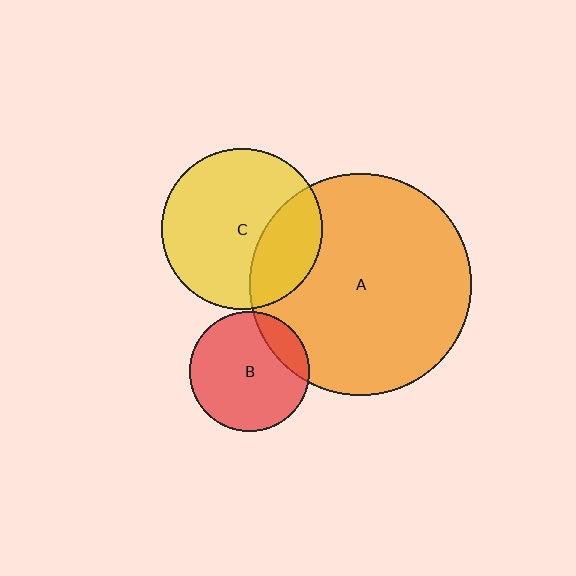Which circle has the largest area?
Circle A (orange).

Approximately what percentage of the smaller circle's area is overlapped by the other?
Approximately 15%.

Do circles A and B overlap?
Yes.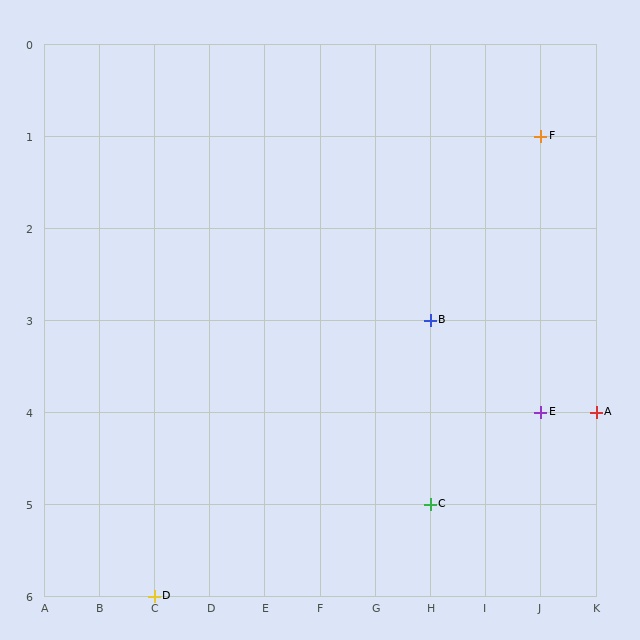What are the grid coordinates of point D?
Point D is at grid coordinates (C, 6).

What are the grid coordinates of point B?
Point B is at grid coordinates (H, 3).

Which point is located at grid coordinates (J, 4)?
Point E is at (J, 4).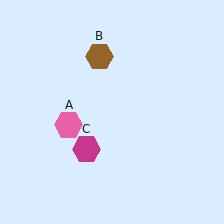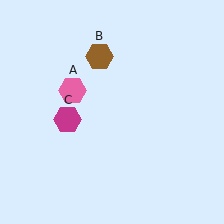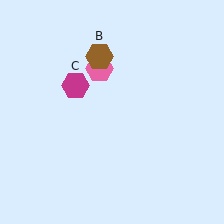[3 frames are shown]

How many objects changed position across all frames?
2 objects changed position: pink hexagon (object A), magenta hexagon (object C).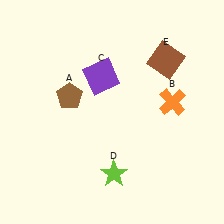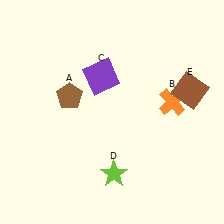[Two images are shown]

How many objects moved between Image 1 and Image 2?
1 object moved between the two images.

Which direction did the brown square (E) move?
The brown square (E) moved down.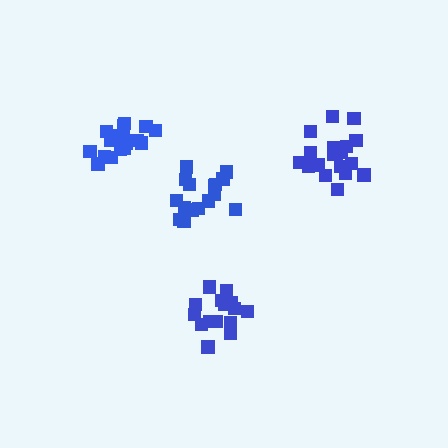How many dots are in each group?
Group 1: 15 dots, Group 2: 19 dots, Group 3: 20 dots, Group 4: 16 dots (70 total).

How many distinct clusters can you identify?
There are 4 distinct clusters.